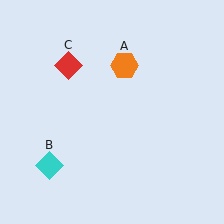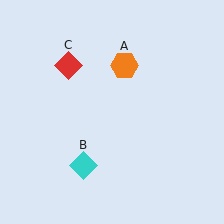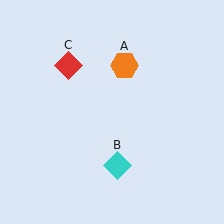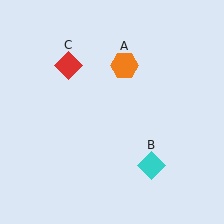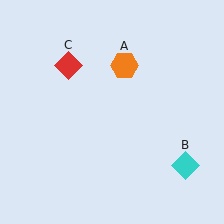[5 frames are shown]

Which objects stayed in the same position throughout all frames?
Orange hexagon (object A) and red diamond (object C) remained stationary.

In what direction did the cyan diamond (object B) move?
The cyan diamond (object B) moved right.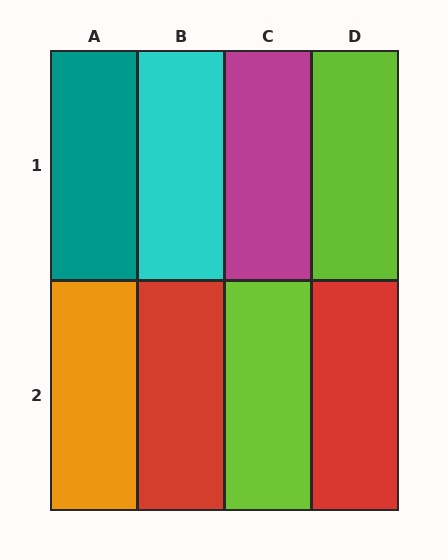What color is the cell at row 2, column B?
Red.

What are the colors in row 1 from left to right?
Teal, cyan, magenta, lime.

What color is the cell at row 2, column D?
Red.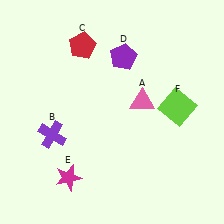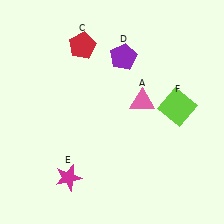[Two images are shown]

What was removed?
The purple cross (B) was removed in Image 2.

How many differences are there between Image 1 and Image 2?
There is 1 difference between the two images.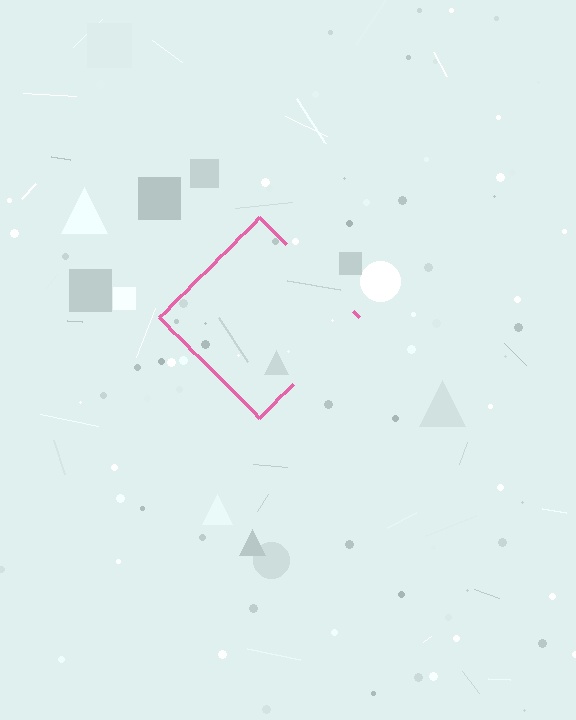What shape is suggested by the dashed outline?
The dashed outline suggests a diamond.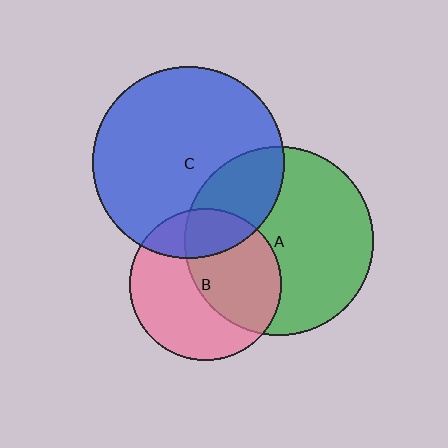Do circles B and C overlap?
Yes.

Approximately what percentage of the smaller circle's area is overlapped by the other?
Approximately 20%.